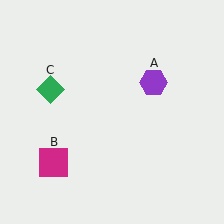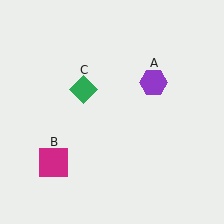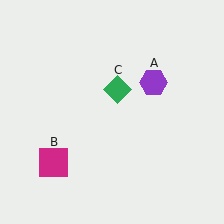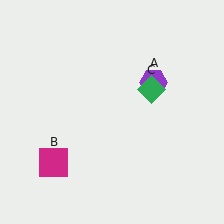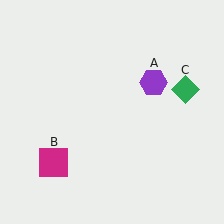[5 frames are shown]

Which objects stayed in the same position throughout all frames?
Purple hexagon (object A) and magenta square (object B) remained stationary.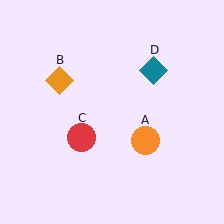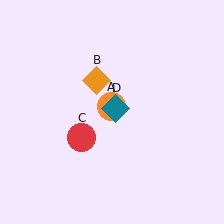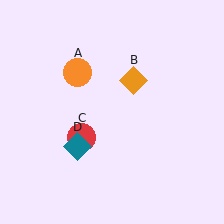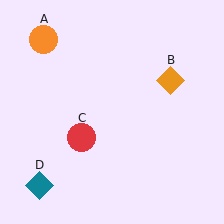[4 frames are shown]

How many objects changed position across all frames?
3 objects changed position: orange circle (object A), orange diamond (object B), teal diamond (object D).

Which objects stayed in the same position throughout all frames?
Red circle (object C) remained stationary.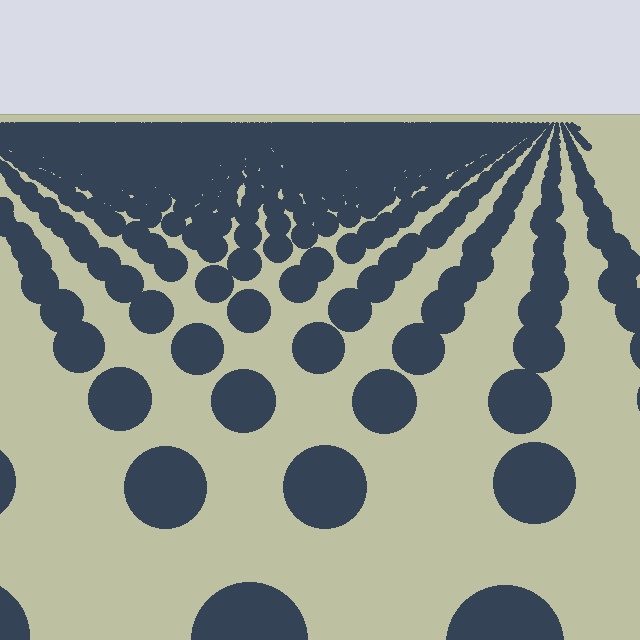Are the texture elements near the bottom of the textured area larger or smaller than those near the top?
Larger. Near the bottom, elements are closer to the viewer and appear at a bigger on-screen size.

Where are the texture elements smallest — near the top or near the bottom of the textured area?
Near the top.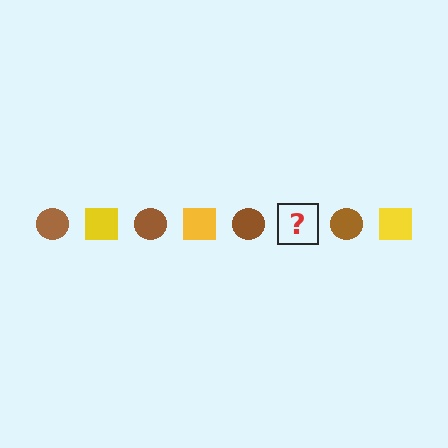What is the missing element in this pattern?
The missing element is a yellow square.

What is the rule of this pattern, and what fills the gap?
The rule is that the pattern alternates between brown circle and yellow square. The gap should be filled with a yellow square.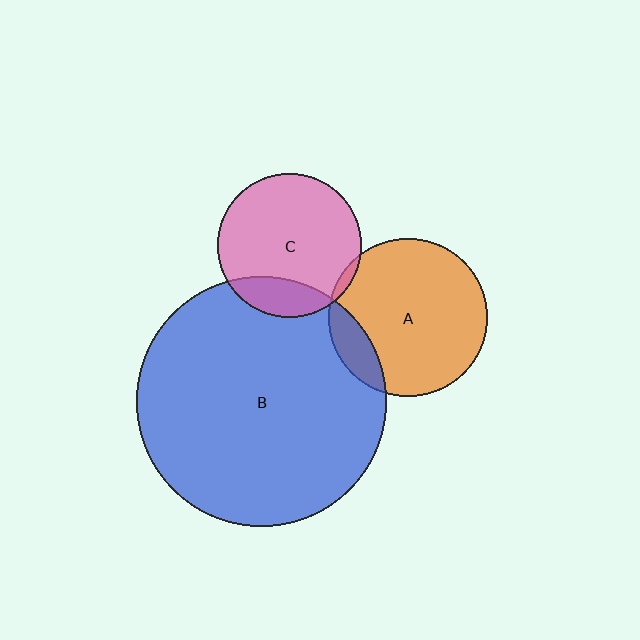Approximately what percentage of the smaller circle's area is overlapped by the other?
Approximately 20%.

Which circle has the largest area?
Circle B (blue).